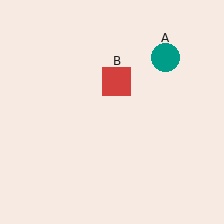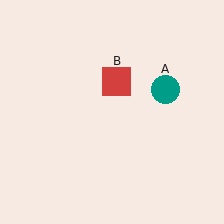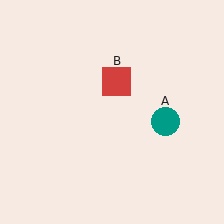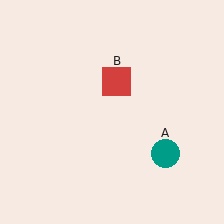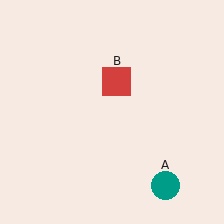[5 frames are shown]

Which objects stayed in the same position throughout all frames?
Red square (object B) remained stationary.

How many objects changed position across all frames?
1 object changed position: teal circle (object A).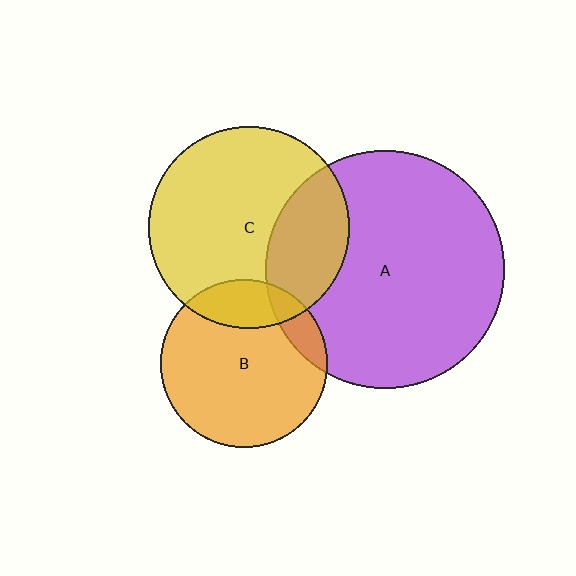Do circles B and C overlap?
Yes.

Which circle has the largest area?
Circle A (purple).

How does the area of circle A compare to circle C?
Approximately 1.4 times.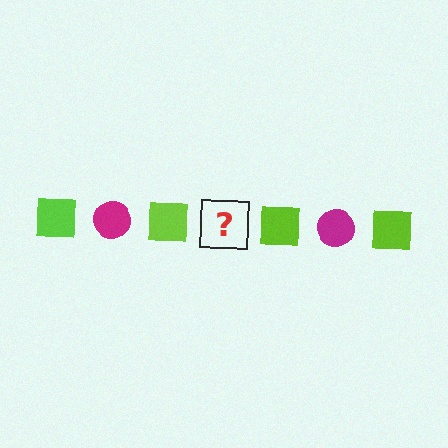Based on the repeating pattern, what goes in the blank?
The blank should be a magenta circle.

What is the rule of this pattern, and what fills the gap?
The rule is that the pattern alternates between lime square and magenta circle. The gap should be filled with a magenta circle.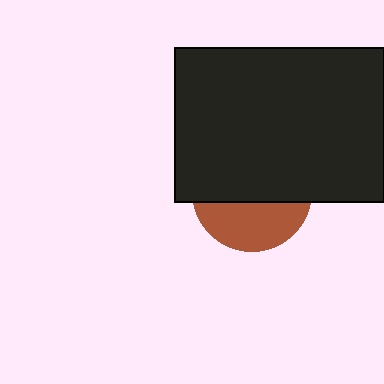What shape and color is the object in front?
The object in front is a black rectangle.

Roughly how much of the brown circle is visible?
A small part of it is visible (roughly 38%).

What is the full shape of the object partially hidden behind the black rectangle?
The partially hidden object is a brown circle.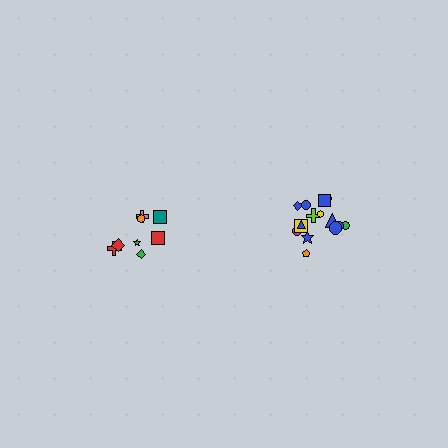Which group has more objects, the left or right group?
The right group.